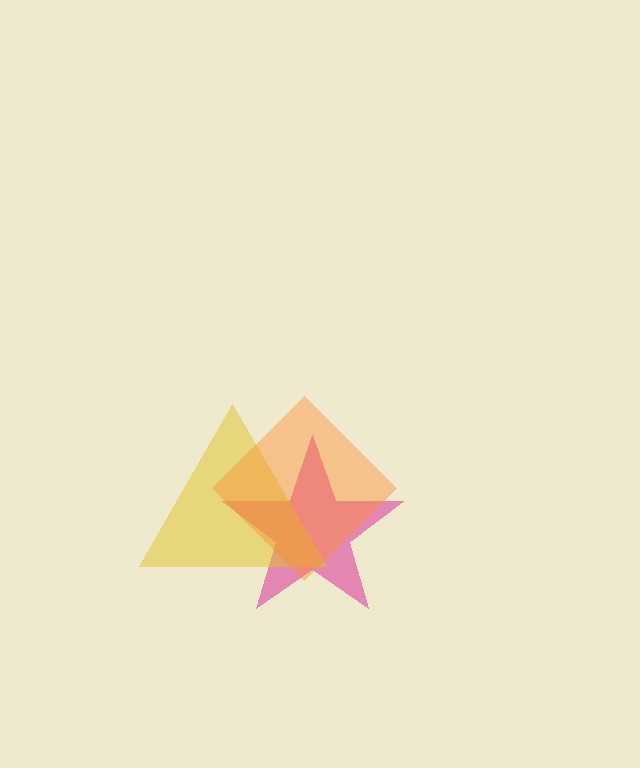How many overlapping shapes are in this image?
There are 3 overlapping shapes in the image.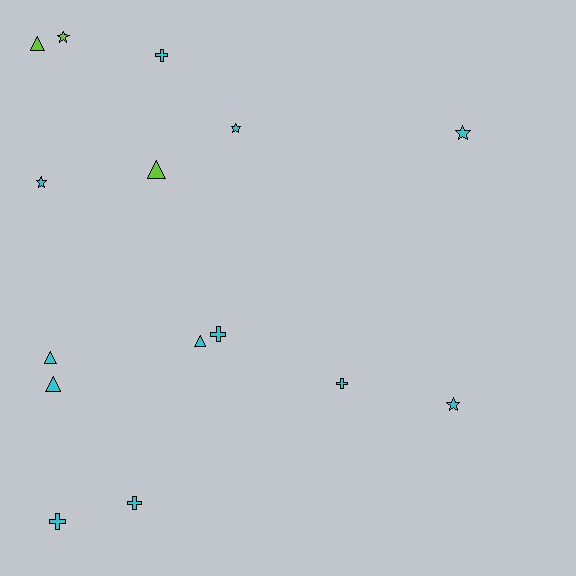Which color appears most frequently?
Cyan, with 12 objects.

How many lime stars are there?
There is 1 lime star.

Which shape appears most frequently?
Triangle, with 5 objects.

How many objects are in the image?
There are 15 objects.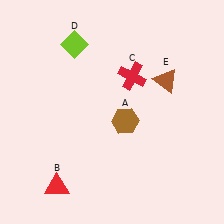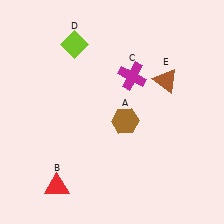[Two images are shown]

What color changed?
The cross (C) changed from red in Image 1 to magenta in Image 2.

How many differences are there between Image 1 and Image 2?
There is 1 difference between the two images.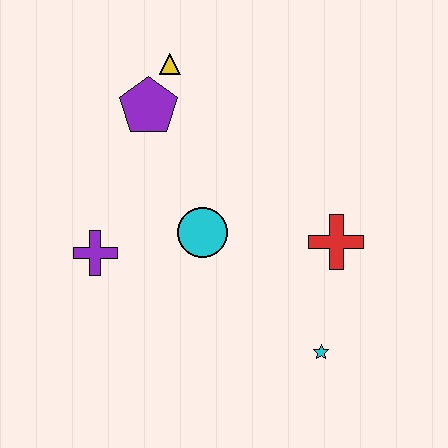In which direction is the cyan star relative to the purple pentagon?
The cyan star is below the purple pentagon.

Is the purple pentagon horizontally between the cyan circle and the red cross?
No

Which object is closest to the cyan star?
The red cross is closest to the cyan star.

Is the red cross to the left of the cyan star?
No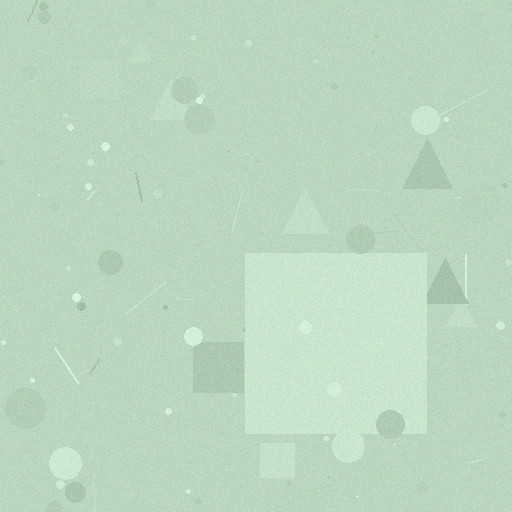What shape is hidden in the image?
A square is hidden in the image.